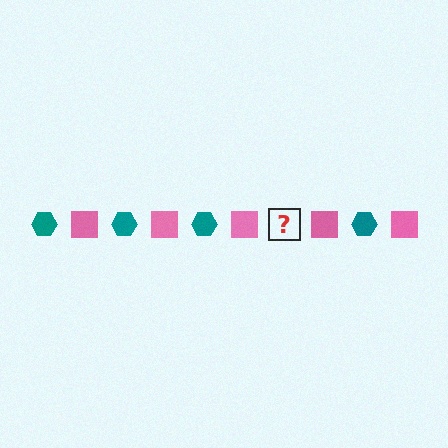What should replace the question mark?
The question mark should be replaced with a teal hexagon.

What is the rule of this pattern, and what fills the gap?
The rule is that the pattern alternates between teal hexagon and pink square. The gap should be filled with a teal hexagon.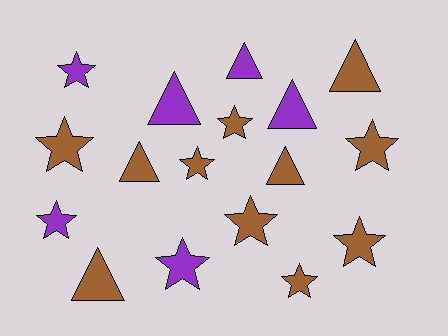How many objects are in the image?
There are 17 objects.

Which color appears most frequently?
Brown, with 11 objects.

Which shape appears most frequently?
Star, with 10 objects.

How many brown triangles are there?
There are 4 brown triangles.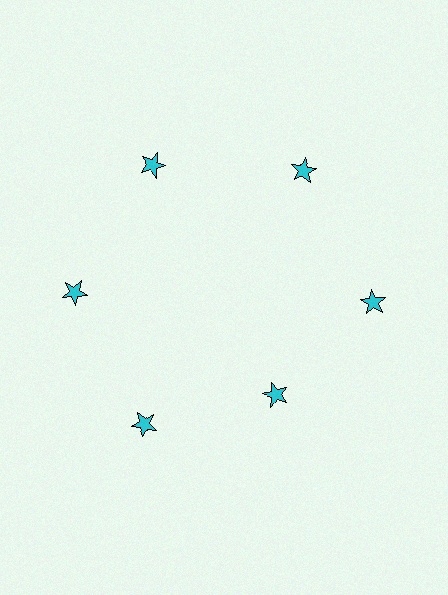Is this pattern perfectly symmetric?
No. The 6 cyan stars are arranged in a ring, but one element near the 5 o'clock position is pulled inward toward the center, breaking the 6-fold rotational symmetry.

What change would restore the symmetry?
The symmetry would be restored by moving it outward, back onto the ring so that all 6 stars sit at equal angles and equal distance from the center.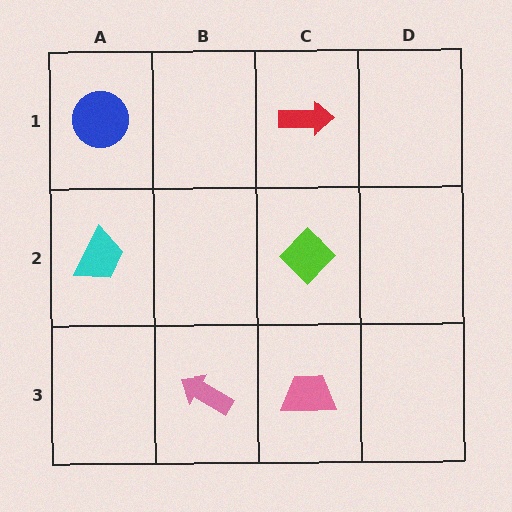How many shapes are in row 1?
2 shapes.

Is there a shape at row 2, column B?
No, that cell is empty.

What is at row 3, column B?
A pink arrow.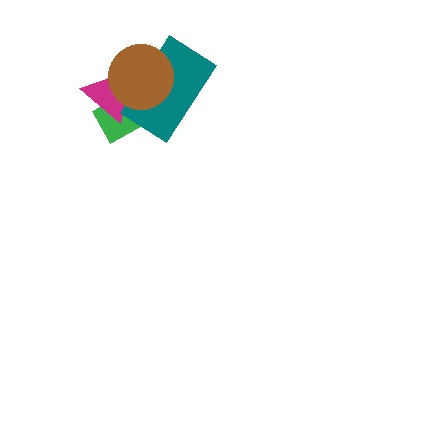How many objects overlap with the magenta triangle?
3 objects overlap with the magenta triangle.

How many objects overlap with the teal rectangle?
3 objects overlap with the teal rectangle.